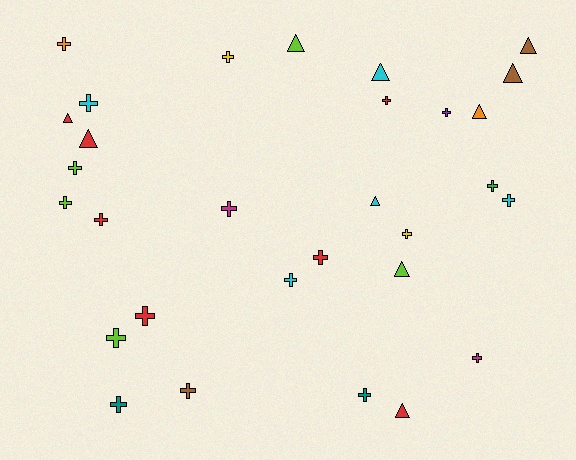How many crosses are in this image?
There are 20 crosses.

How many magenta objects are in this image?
There are 2 magenta objects.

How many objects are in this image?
There are 30 objects.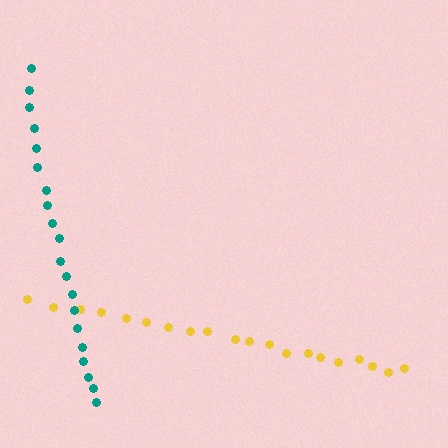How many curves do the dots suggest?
There are 2 distinct paths.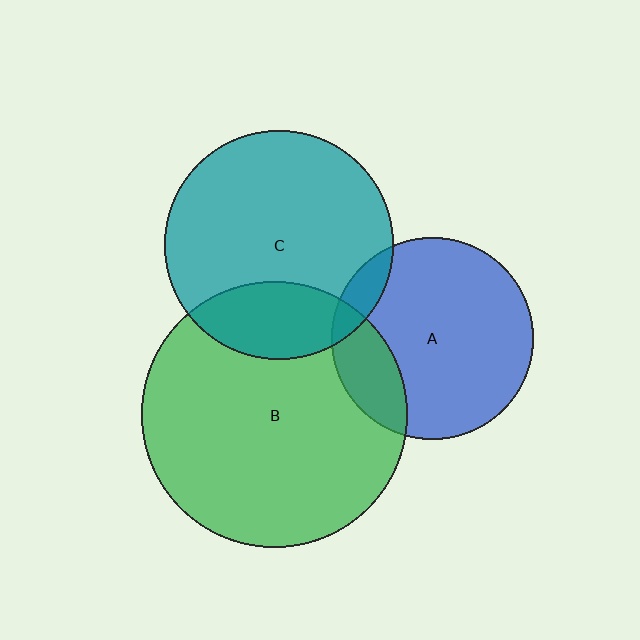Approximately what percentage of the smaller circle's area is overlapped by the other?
Approximately 25%.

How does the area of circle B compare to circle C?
Approximately 1.3 times.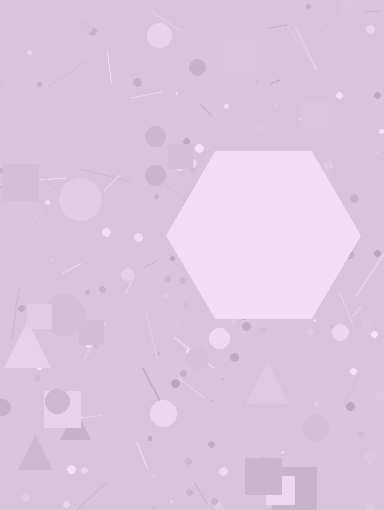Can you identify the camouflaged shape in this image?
The camouflaged shape is a hexagon.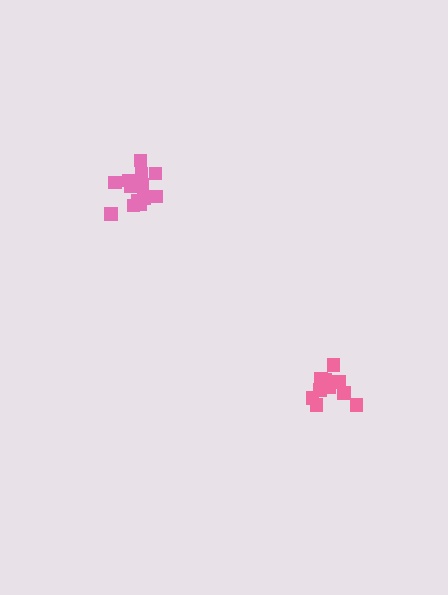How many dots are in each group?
Group 1: 14 dots, Group 2: 10 dots (24 total).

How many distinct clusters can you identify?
There are 2 distinct clusters.